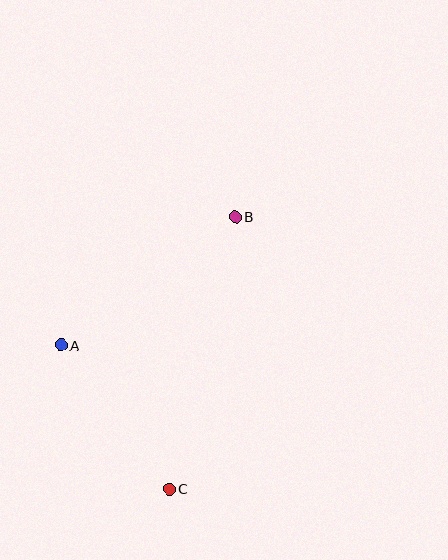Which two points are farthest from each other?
Points B and C are farthest from each other.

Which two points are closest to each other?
Points A and C are closest to each other.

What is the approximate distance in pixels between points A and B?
The distance between A and B is approximately 216 pixels.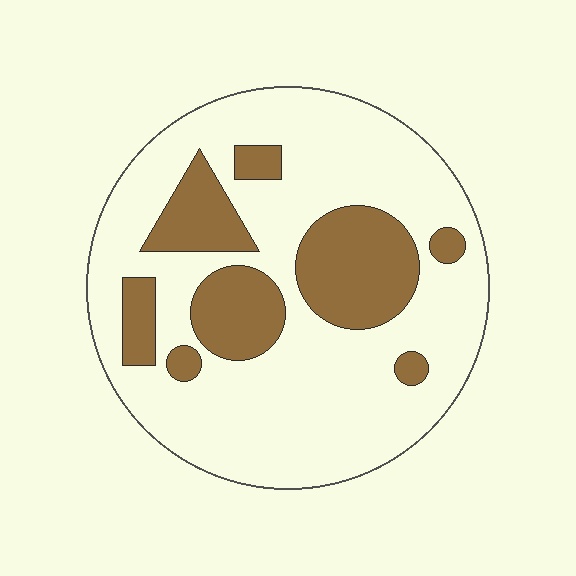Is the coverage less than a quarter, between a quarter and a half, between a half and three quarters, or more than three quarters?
Between a quarter and a half.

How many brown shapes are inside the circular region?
8.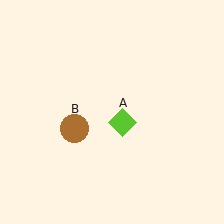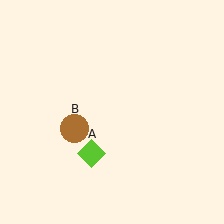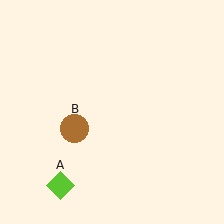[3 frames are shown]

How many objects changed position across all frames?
1 object changed position: lime diamond (object A).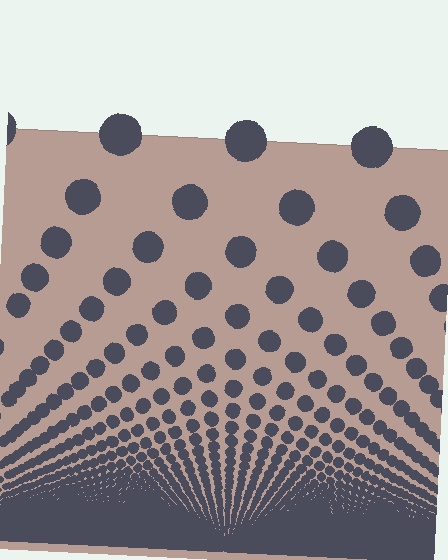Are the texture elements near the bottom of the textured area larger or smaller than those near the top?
Smaller. The gradient is inverted — elements near the bottom are smaller and denser.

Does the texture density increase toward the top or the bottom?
Density increases toward the bottom.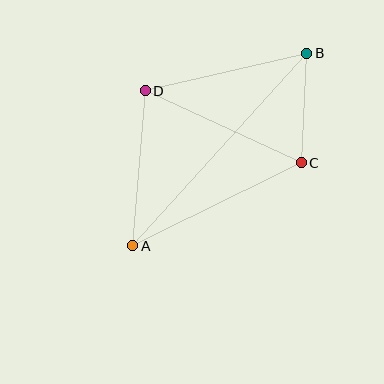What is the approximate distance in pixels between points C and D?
The distance between C and D is approximately 172 pixels.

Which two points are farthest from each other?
Points A and B are farthest from each other.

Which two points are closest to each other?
Points B and C are closest to each other.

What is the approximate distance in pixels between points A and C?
The distance between A and C is approximately 188 pixels.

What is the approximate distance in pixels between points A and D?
The distance between A and D is approximately 155 pixels.